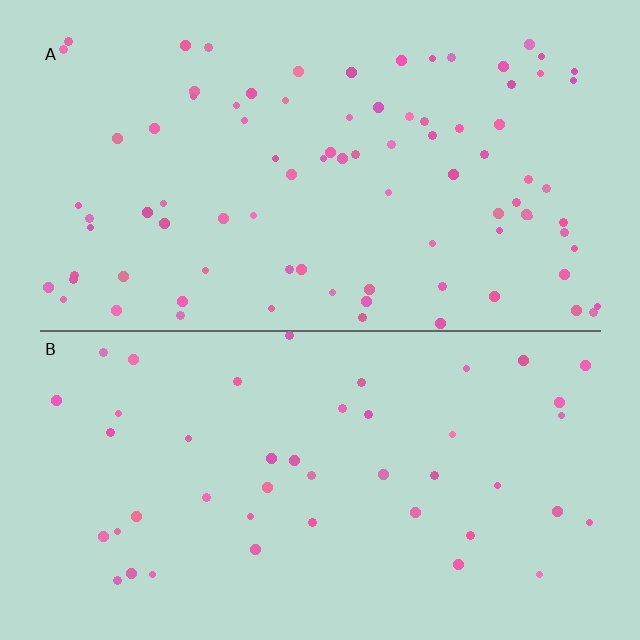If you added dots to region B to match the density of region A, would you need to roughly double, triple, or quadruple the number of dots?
Approximately double.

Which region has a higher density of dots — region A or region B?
A (the top).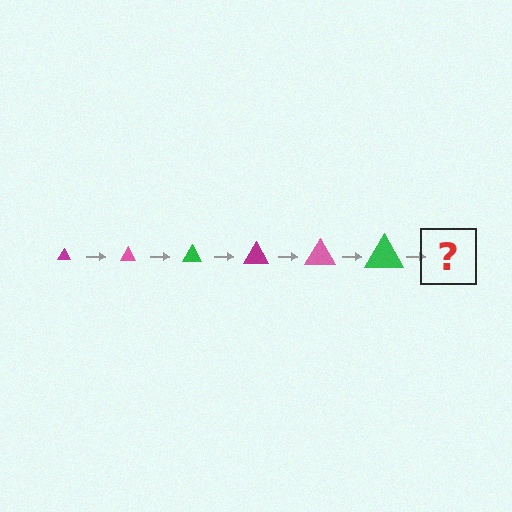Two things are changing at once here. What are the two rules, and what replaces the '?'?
The two rules are that the triangle grows larger each step and the color cycles through magenta, pink, and green. The '?' should be a magenta triangle, larger than the previous one.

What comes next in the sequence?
The next element should be a magenta triangle, larger than the previous one.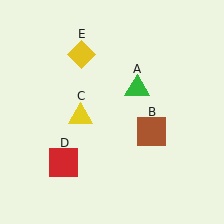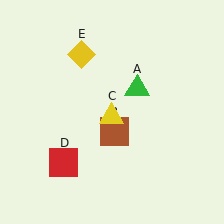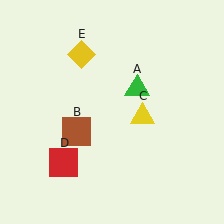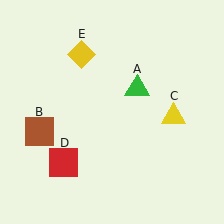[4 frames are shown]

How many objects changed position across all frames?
2 objects changed position: brown square (object B), yellow triangle (object C).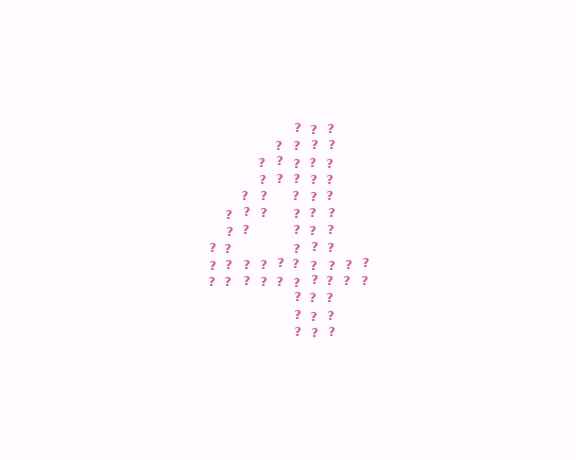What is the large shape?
The large shape is the digit 4.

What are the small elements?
The small elements are question marks.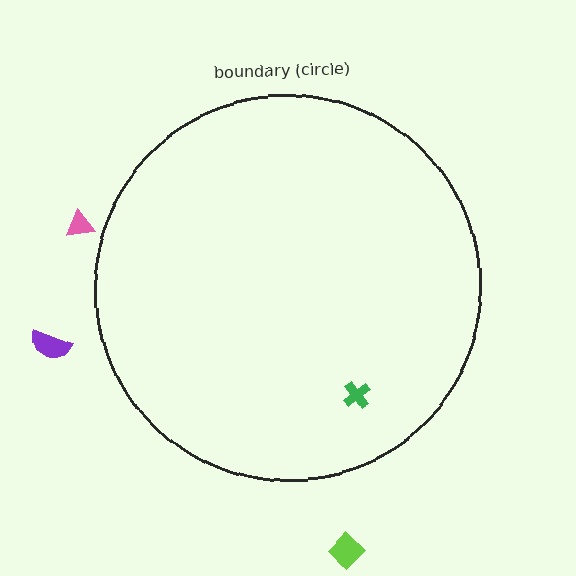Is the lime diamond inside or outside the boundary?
Outside.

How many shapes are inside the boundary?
1 inside, 3 outside.